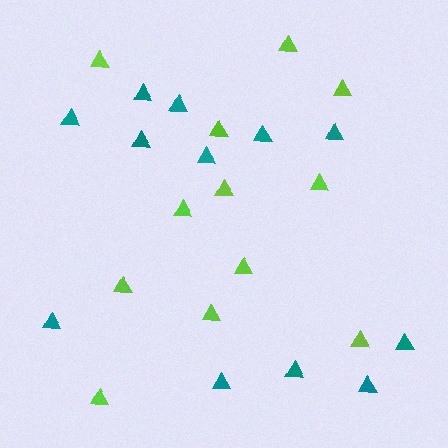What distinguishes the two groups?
There are 2 groups: one group of lime triangles (12) and one group of teal triangles (12).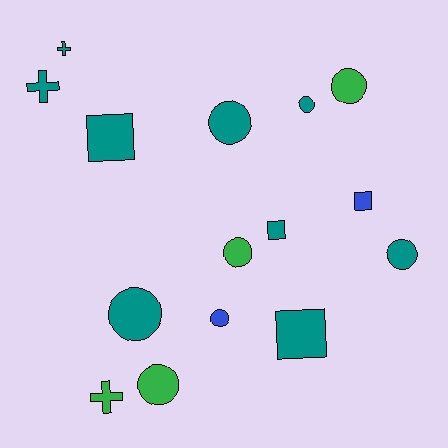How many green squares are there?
There are no green squares.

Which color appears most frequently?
Teal, with 9 objects.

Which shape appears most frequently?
Circle, with 8 objects.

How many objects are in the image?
There are 15 objects.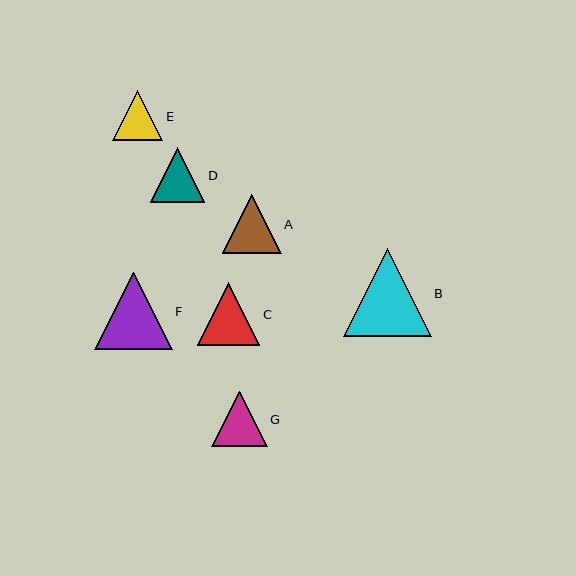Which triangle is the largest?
Triangle B is the largest with a size of approximately 88 pixels.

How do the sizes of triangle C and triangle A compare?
Triangle C and triangle A are approximately the same size.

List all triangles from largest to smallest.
From largest to smallest: B, F, C, A, G, D, E.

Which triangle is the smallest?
Triangle E is the smallest with a size of approximately 51 pixels.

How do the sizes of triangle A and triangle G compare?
Triangle A and triangle G are approximately the same size.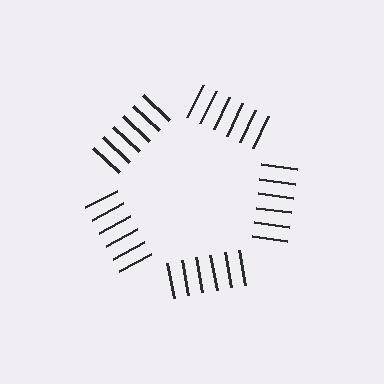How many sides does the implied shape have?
5 sides — the line-ends trace a pentagon.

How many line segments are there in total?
30 — 6 along each of the 5 edges.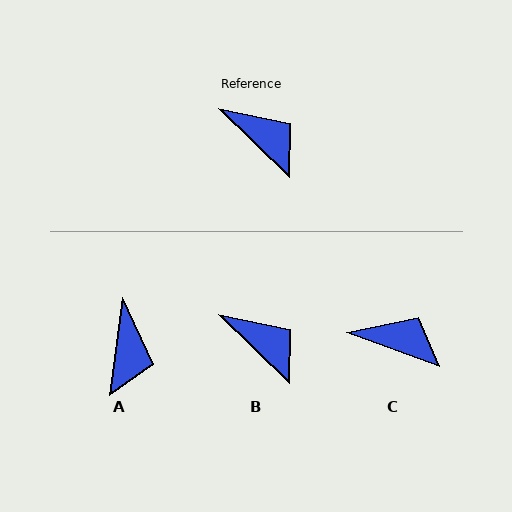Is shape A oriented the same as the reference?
No, it is off by about 53 degrees.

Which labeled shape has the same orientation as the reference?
B.